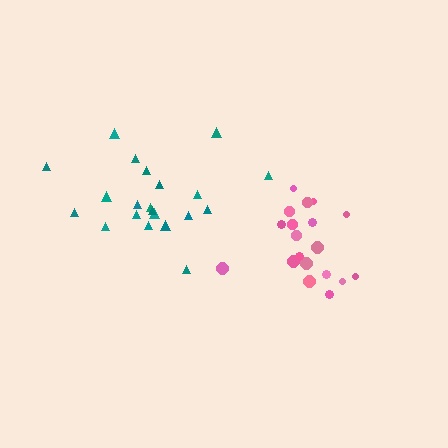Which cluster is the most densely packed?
Pink.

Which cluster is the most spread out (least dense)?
Teal.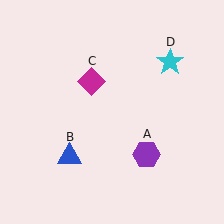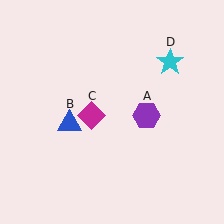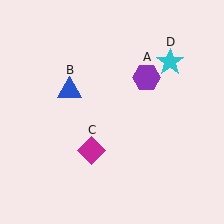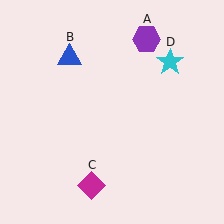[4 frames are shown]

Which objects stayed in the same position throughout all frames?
Cyan star (object D) remained stationary.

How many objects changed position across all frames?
3 objects changed position: purple hexagon (object A), blue triangle (object B), magenta diamond (object C).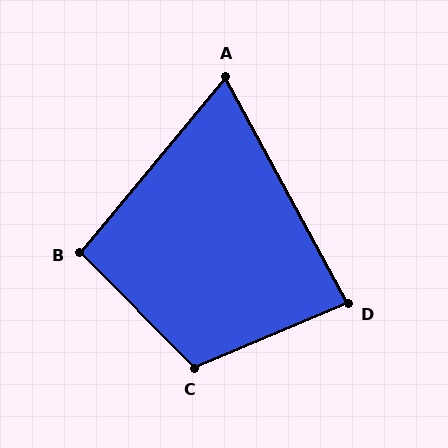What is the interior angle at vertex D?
Approximately 85 degrees (acute).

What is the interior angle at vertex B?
Approximately 95 degrees (obtuse).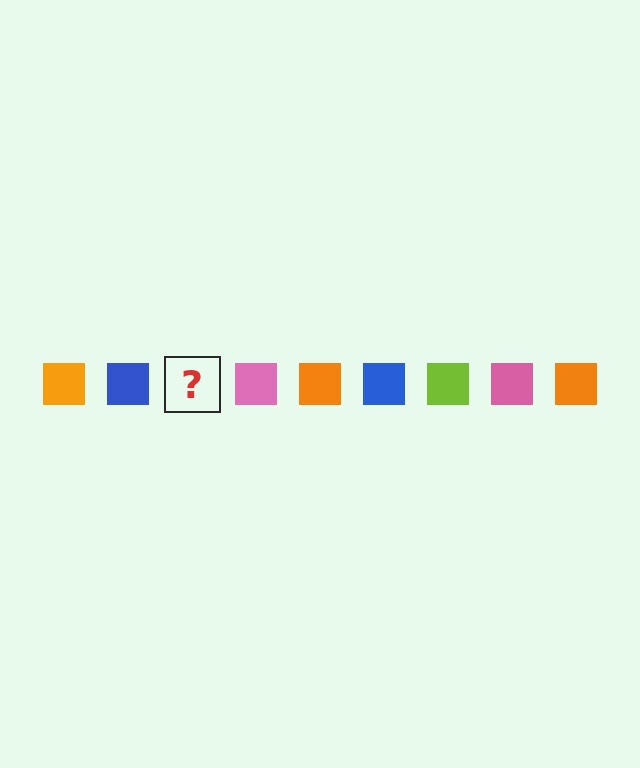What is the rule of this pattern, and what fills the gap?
The rule is that the pattern cycles through orange, blue, lime, pink squares. The gap should be filled with a lime square.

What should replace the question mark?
The question mark should be replaced with a lime square.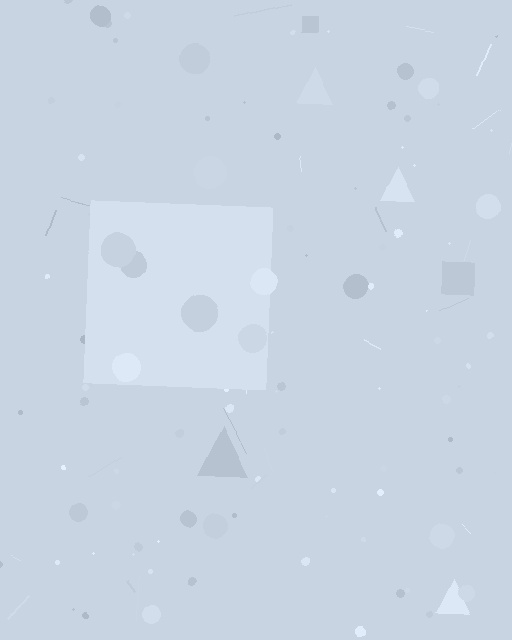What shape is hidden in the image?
A square is hidden in the image.